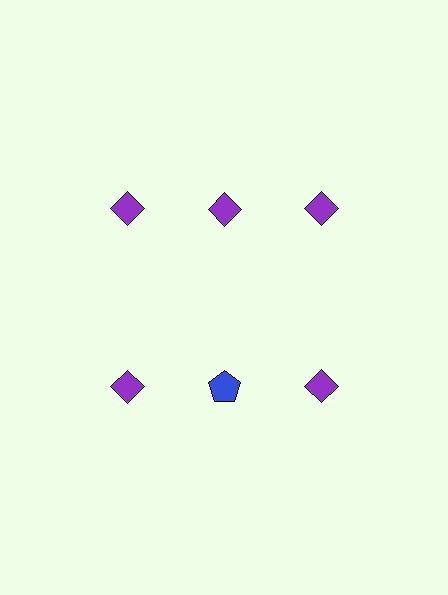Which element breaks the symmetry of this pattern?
The blue pentagon in the second row, second from left column breaks the symmetry. All other shapes are purple diamonds.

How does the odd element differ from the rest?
It differs in both color (blue instead of purple) and shape (pentagon instead of diamond).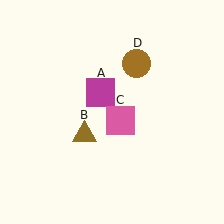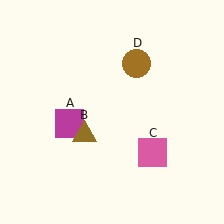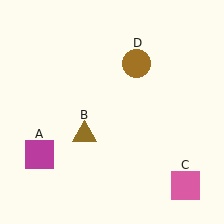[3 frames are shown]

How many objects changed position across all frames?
2 objects changed position: magenta square (object A), pink square (object C).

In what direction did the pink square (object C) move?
The pink square (object C) moved down and to the right.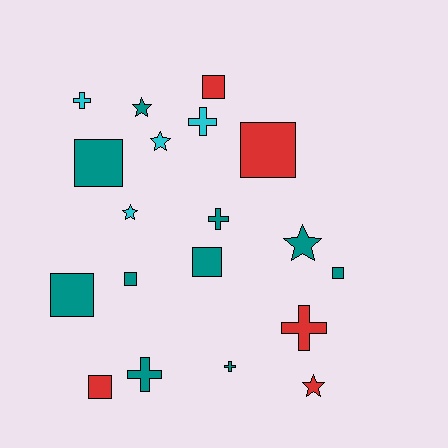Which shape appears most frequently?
Square, with 8 objects.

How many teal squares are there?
There are 5 teal squares.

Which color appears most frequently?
Teal, with 10 objects.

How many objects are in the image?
There are 19 objects.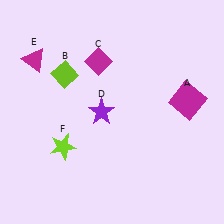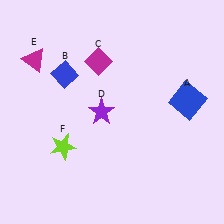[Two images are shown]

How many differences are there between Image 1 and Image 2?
There are 2 differences between the two images.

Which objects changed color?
A changed from magenta to blue. B changed from lime to blue.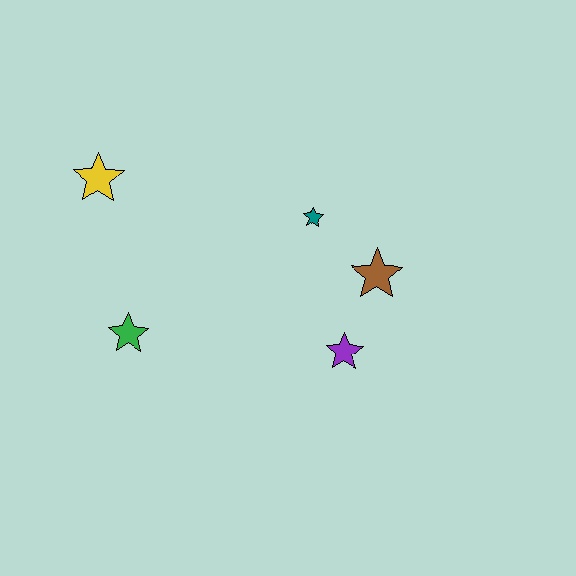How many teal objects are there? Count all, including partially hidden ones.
There is 1 teal object.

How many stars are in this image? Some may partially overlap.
There are 5 stars.